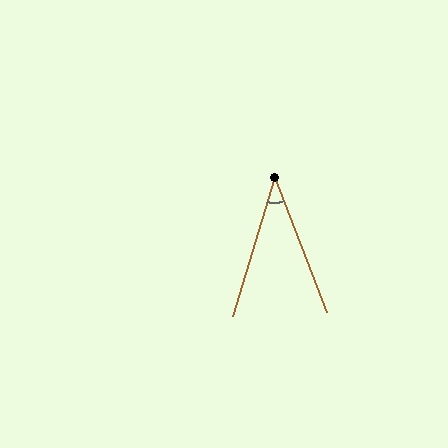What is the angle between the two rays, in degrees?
Approximately 38 degrees.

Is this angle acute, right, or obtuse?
It is acute.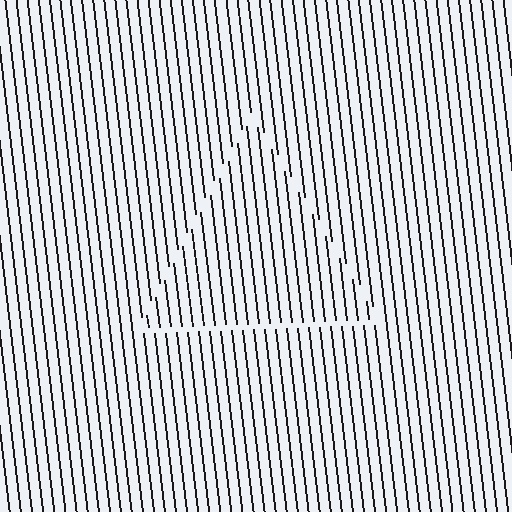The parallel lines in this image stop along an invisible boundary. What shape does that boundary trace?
An illusory triangle. The interior of the shape contains the same grating, shifted by half a period — the contour is defined by the phase discontinuity where line-ends from the inner and outer gratings abut.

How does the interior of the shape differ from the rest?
The interior of the shape contains the same grating, shifted by half a period — the contour is defined by the phase discontinuity where line-ends from the inner and outer gratings abut.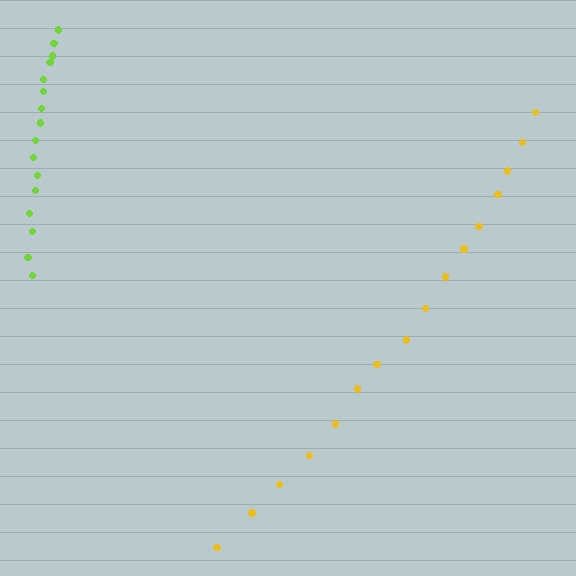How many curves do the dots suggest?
There are 2 distinct paths.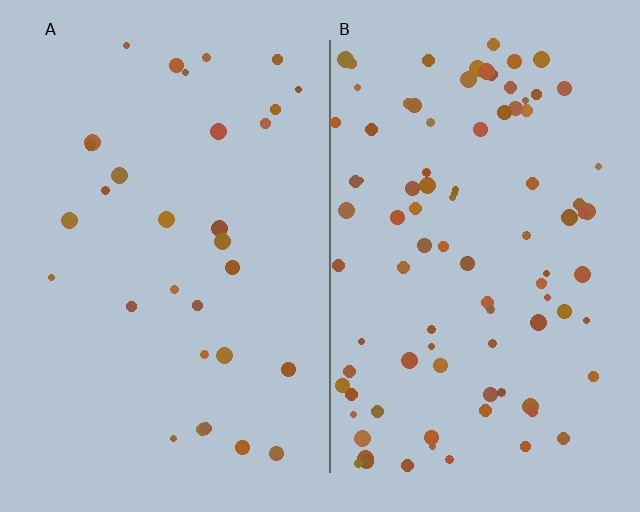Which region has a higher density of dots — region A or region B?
B (the right).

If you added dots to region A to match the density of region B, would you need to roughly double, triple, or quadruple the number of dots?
Approximately triple.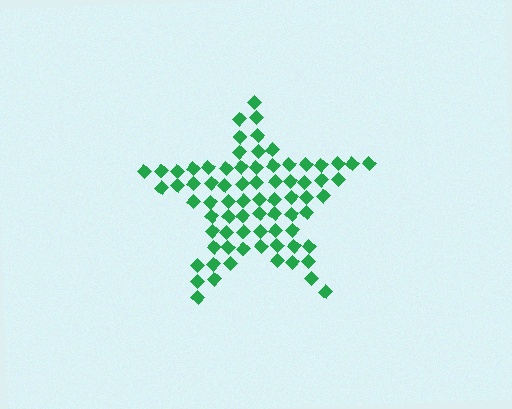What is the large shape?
The large shape is a star.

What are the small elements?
The small elements are diamonds.